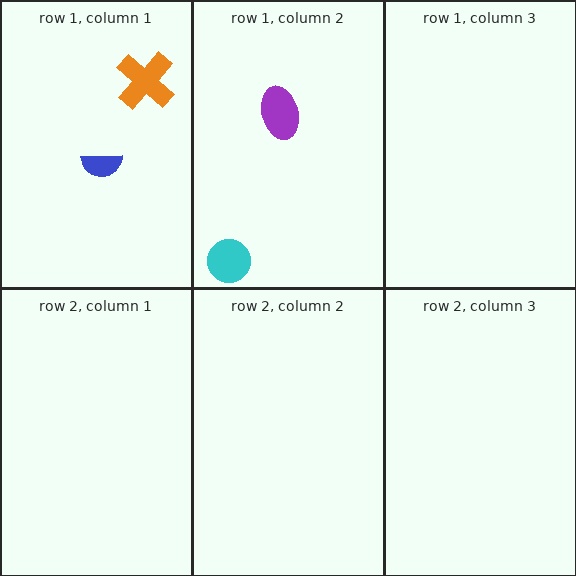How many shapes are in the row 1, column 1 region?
2.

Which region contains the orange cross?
The row 1, column 1 region.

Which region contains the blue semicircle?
The row 1, column 1 region.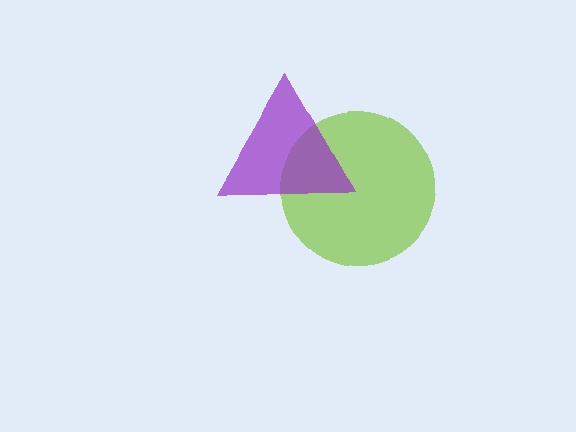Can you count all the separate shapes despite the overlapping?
Yes, there are 2 separate shapes.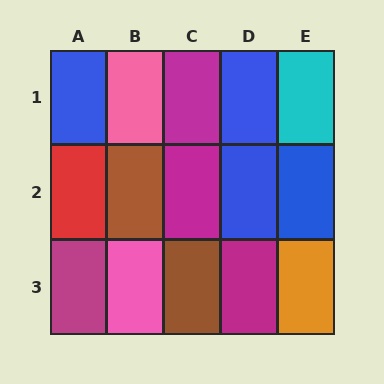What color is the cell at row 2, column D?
Blue.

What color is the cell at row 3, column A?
Magenta.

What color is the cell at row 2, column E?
Blue.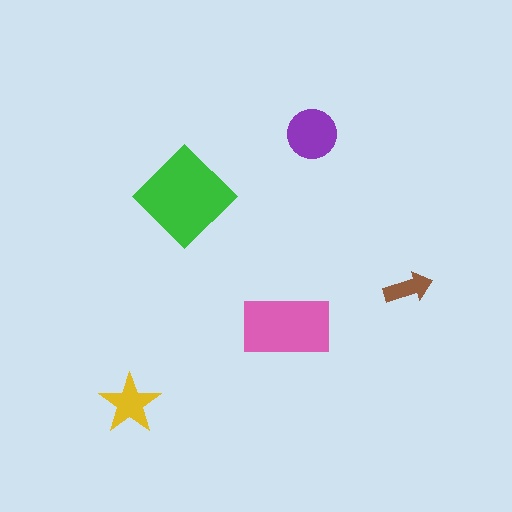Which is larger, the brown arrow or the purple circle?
The purple circle.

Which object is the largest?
The green diamond.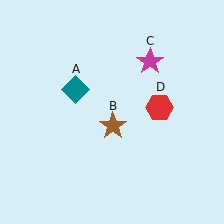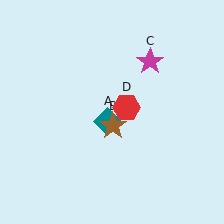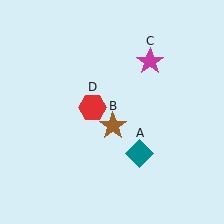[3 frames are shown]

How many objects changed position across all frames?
2 objects changed position: teal diamond (object A), red hexagon (object D).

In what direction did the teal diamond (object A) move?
The teal diamond (object A) moved down and to the right.